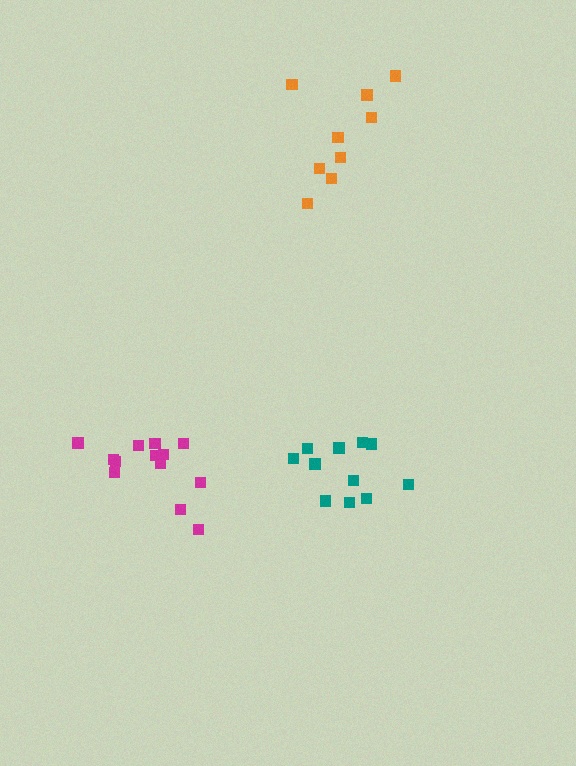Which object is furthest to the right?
The orange cluster is rightmost.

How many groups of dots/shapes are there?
There are 3 groups.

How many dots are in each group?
Group 1: 9 dots, Group 2: 11 dots, Group 3: 13 dots (33 total).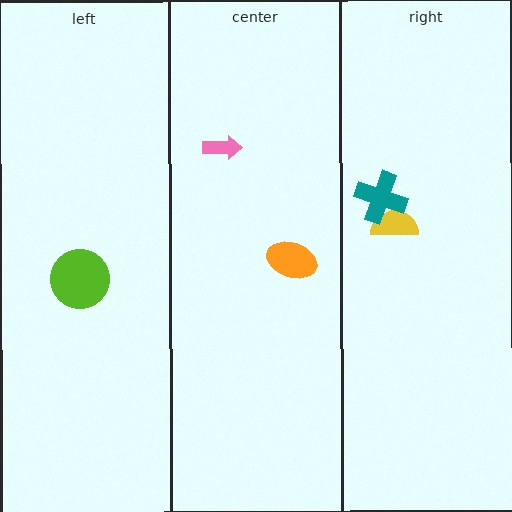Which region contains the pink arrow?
The center region.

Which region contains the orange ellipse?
The center region.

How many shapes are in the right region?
2.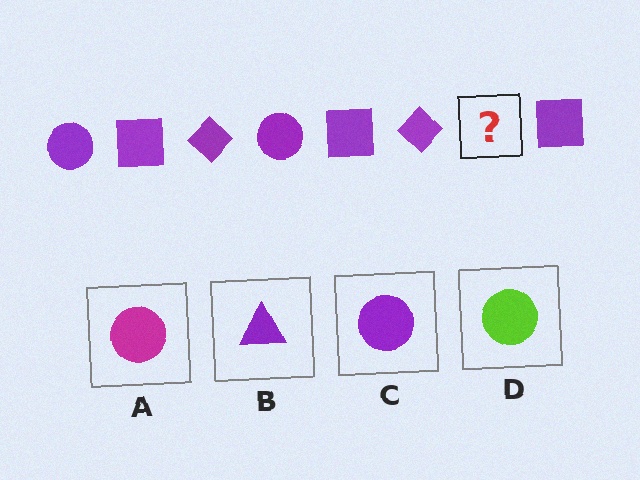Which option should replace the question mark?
Option C.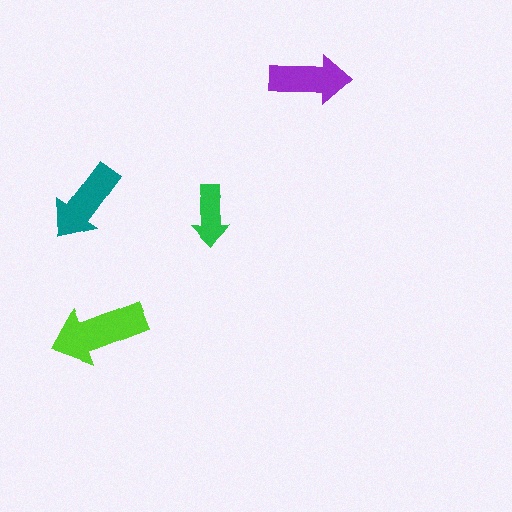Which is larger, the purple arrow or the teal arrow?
The teal one.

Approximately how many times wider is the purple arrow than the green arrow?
About 1.5 times wider.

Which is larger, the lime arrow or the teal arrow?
The lime one.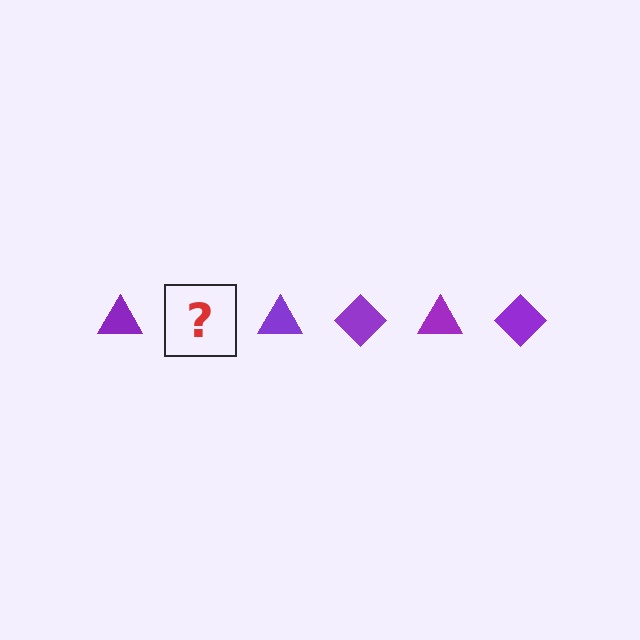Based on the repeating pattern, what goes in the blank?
The blank should be a purple diamond.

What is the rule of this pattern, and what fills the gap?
The rule is that the pattern cycles through triangle, diamond shapes in purple. The gap should be filled with a purple diamond.